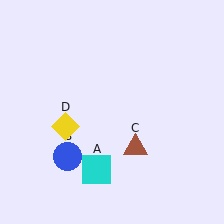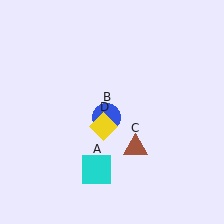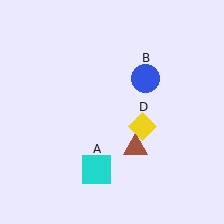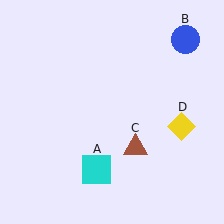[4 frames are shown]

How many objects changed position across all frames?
2 objects changed position: blue circle (object B), yellow diamond (object D).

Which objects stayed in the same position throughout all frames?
Cyan square (object A) and brown triangle (object C) remained stationary.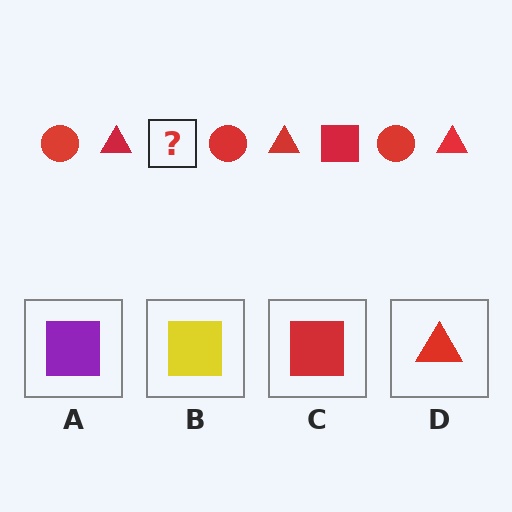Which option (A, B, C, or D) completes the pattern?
C.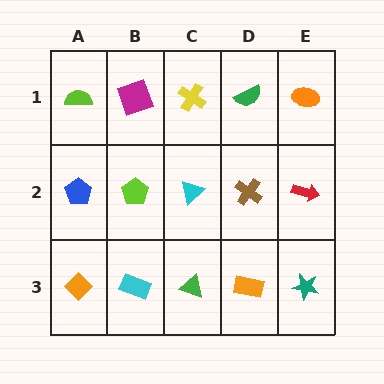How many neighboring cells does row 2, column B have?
4.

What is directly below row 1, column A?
A blue pentagon.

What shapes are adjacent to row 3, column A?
A blue pentagon (row 2, column A), a cyan rectangle (row 3, column B).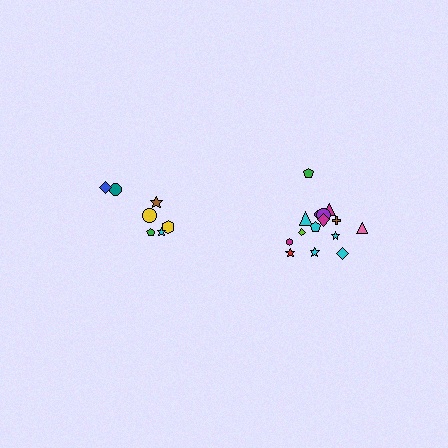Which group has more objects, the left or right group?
The right group.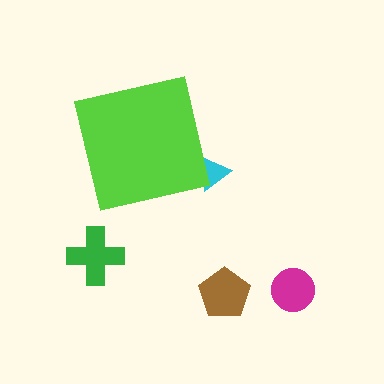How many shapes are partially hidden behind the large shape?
1 shape is partially hidden.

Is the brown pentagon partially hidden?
No, the brown pentagon is fully visible.